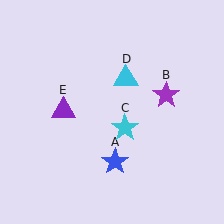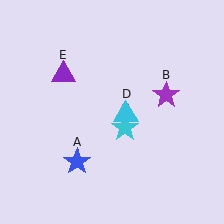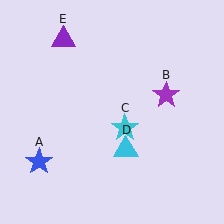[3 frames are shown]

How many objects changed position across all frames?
3 objects changed position: blue star (object A), cyan triangle (object D), purple triangle (object E).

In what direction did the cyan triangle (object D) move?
The cyan triangle (object D) moved down.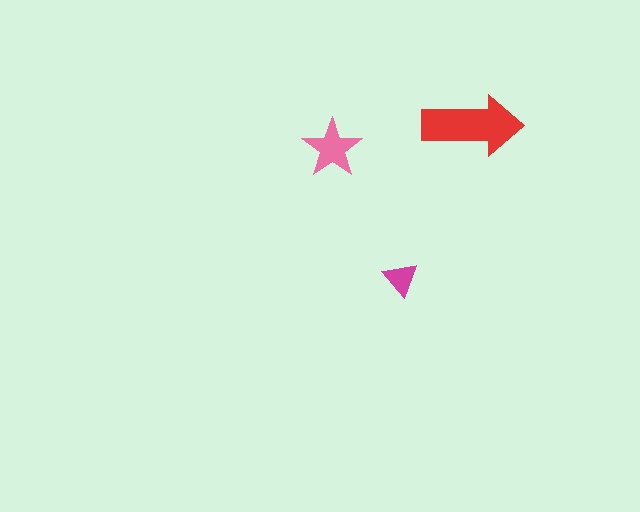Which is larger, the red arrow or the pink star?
The red arrow.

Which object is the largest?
The red arrow.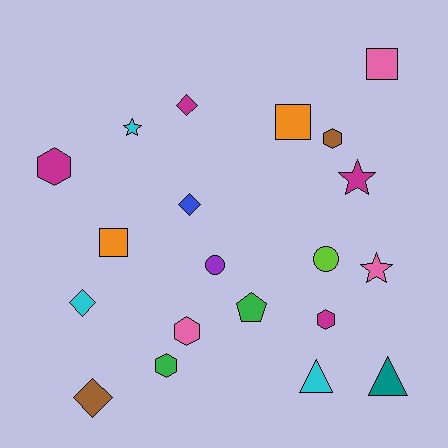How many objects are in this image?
There are 20 objects.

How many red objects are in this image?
There are no red objects.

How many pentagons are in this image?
There is 1 pentagon.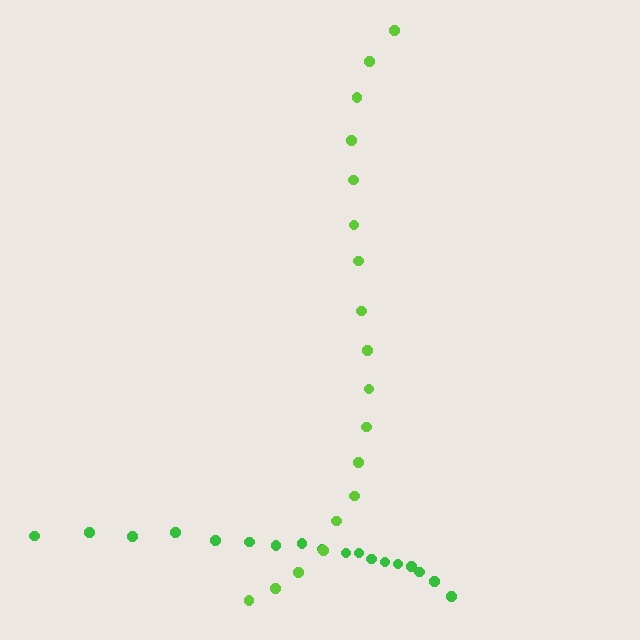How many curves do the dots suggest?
There are 2 distinct paths.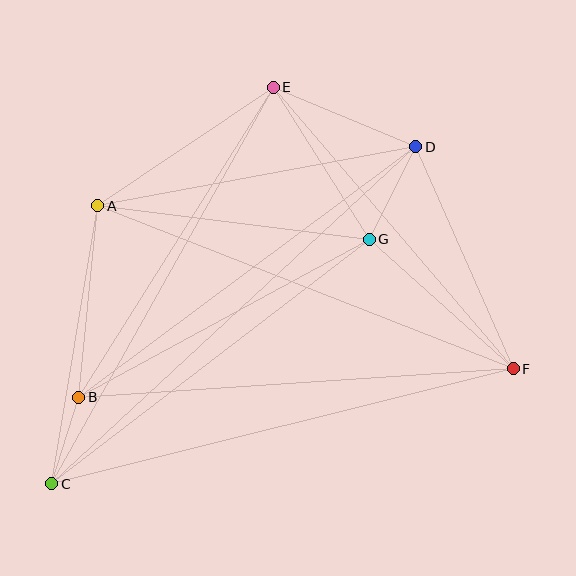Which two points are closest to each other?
Points B and C are closest to each other.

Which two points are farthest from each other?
Points C and D are farthest from each other.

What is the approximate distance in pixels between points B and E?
The distance between B and E is approximately 366 pixels.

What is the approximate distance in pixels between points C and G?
The distance between C and G is approximately 401 pixels.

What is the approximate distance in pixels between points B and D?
The distance between B and D is approximately 420 pixels.